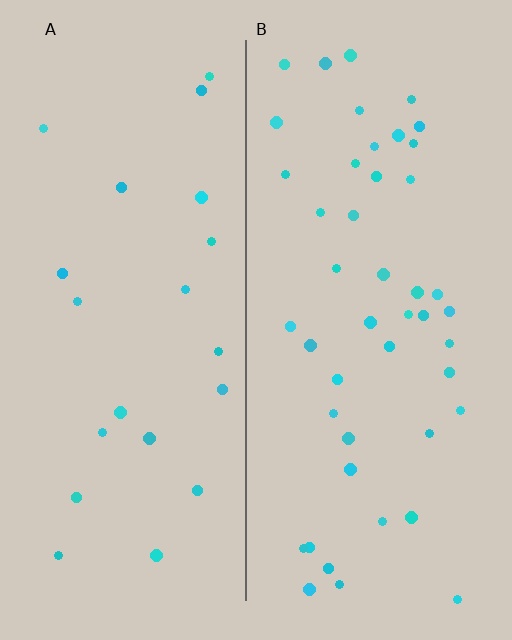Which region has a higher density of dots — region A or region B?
B (the right).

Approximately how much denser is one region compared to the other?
Approximately 2.2× — region B over region A.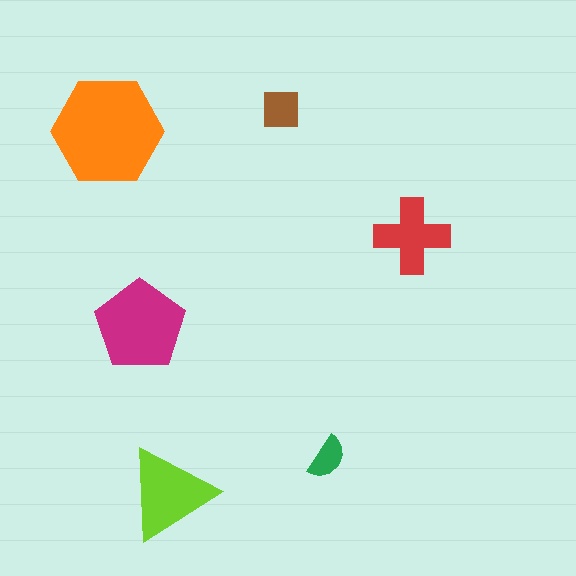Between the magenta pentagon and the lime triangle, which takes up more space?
The magenta pentagon.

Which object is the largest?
The orange hexagon.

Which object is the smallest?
The green semicircle.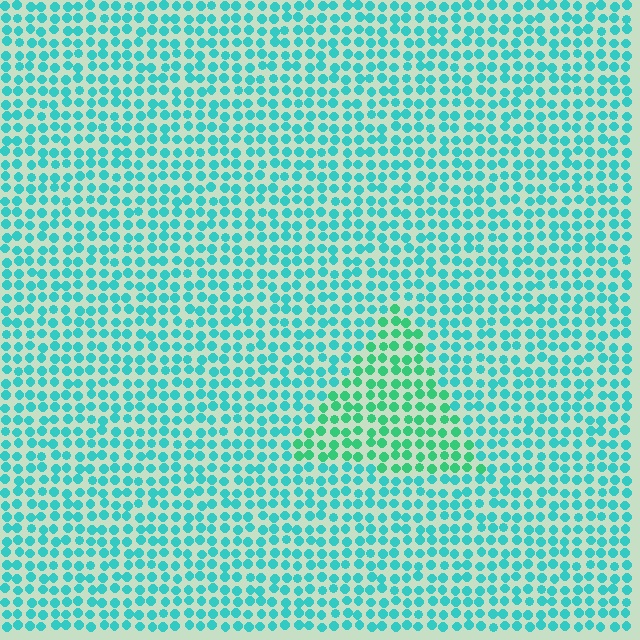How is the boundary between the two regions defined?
The boundary is defined purely by a slight shift in hue (about 30 degrees). Spacing, size, and orientation are identical on both sides.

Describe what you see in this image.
The image is filled with small cyan elements in a uniform arrangement. A triangle-shaped region is visible where the elements are tinted to a slightly different hue, forming a subtle color boundary.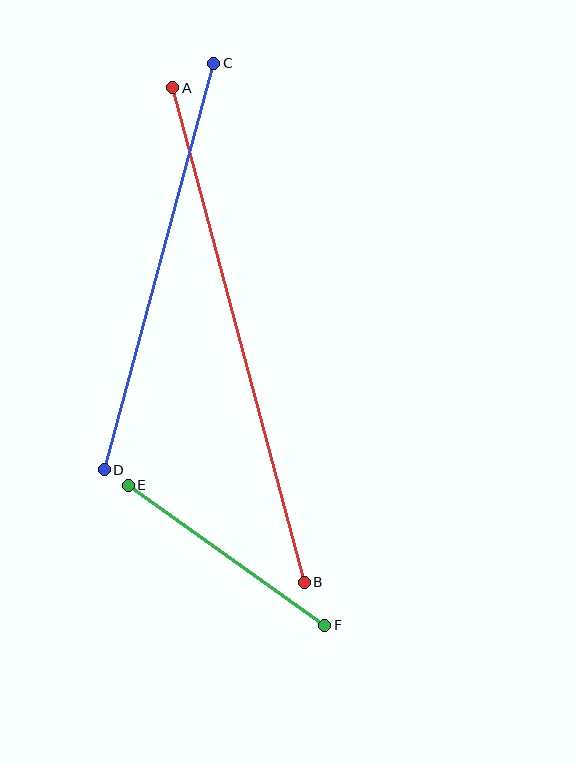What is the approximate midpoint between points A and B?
The midpoint is at approximately (238, 335) pixels.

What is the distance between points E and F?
The distance is approximately 242 pixels.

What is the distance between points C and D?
The distance is approximately 421 pixels.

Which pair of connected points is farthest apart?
Points A and B are farthest apart.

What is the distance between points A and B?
The distance is approximately 511 pixels.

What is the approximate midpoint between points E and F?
The midpoint is at approximately (227, 555) pixels.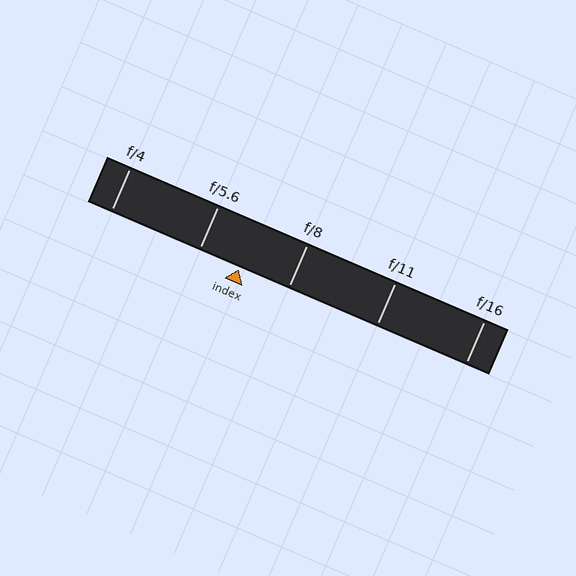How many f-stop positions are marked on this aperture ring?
There are 5 f-stop positions marked.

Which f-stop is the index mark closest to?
The index mark is closest to f/5.6.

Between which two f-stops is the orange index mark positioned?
The index mark is between f/5.6 and f/8.